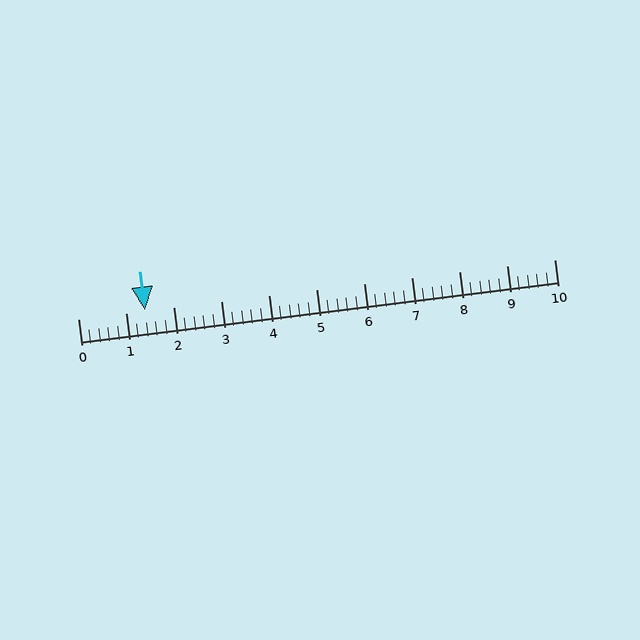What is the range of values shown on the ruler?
The ruler shows values from 0 to 10.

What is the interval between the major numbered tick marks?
The major tick marks are spaced 1 units apart.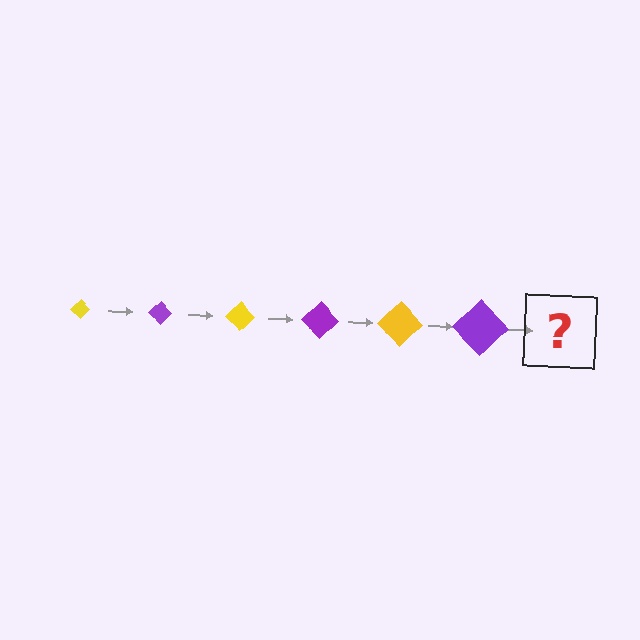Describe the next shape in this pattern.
It should be a yellow diamond, larger than the previous one.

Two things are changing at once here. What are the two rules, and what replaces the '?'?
The two rules are that the diamond grows larger each step and the color cycles through yellow and purple. The '?' should be a yellow diamond, larger than the previous one.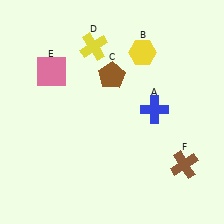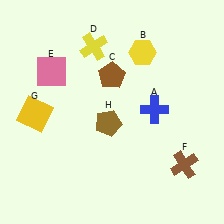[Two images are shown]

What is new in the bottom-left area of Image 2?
A brown pentagon (H) was added in the bottom-left area of Image 2.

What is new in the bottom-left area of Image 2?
A yellow square (G) was added in the bottom-left area of Image 2.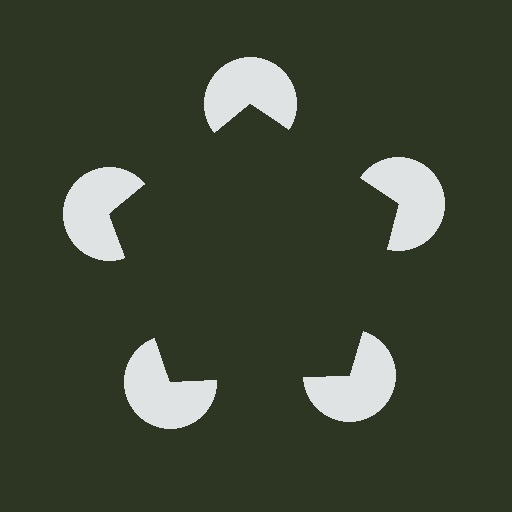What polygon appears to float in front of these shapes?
An illusory pentagon — its edges are inferred from the aligned wedge cuts in the pac-man discs, not physically drawn.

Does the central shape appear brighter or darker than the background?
It typically appears slightly darker than the background, even though no actual brightness change is drawn.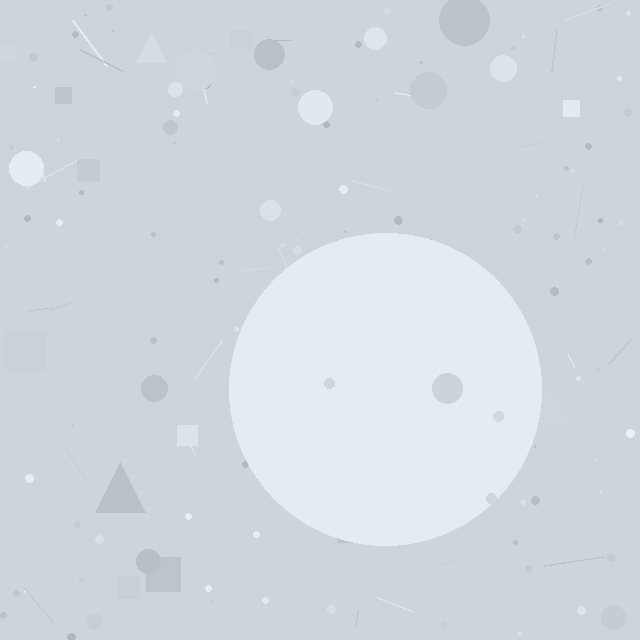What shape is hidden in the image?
A circle is hidden in the image.